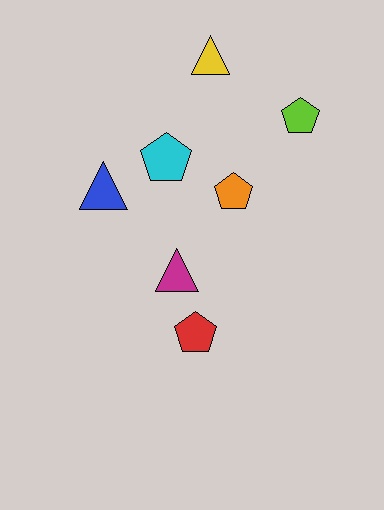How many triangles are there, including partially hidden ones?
There are 3 triangles.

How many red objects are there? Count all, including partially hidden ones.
There is 1 red object.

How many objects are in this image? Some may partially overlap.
There are 7 objects.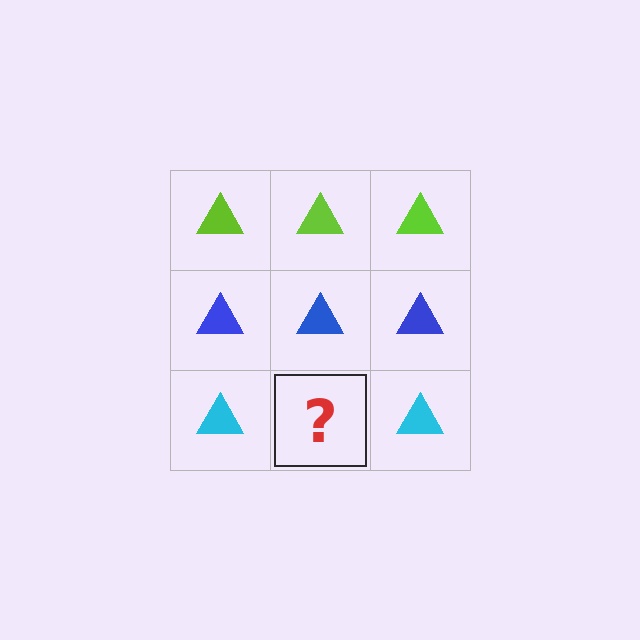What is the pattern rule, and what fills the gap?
The rule is that each row has a consistent color. The gap should be filled with a cyan triangle.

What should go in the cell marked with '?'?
The missing cell should contain a cyan triangle.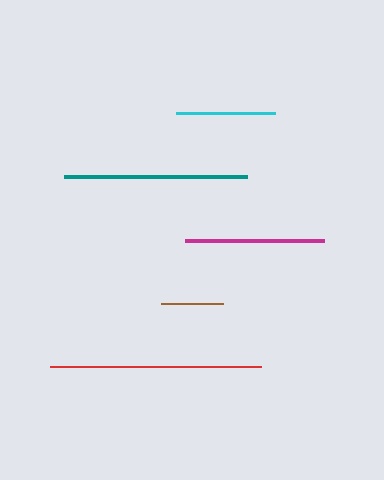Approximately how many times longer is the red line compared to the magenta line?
The red line is approximately 1.5 times the length of the magenta line.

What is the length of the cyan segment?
The cyan segment is approximately 99 pixels long.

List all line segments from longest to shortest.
From longest to shortest: red, teal, magenta, cyan, brown.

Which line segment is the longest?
The red line is the longest at approximately 211 pixels.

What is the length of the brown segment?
The brown segment is approximately 62 pixels long.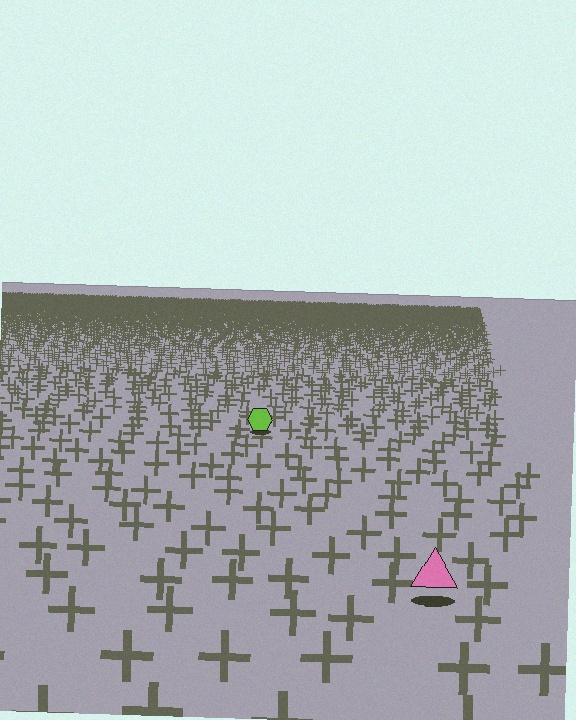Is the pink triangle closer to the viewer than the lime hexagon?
Yes. The pink triangle is closer — you can tell from the texture gradient: the ground texture is coarser near it.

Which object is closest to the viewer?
The pink triangle is closest. The texture marks near it are larger and more spread out.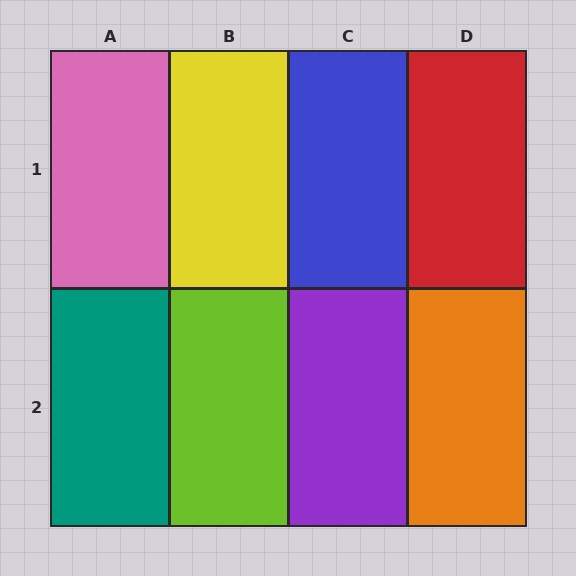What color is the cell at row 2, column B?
Lime.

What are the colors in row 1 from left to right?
Pink, yellow, blue, red.